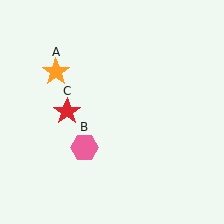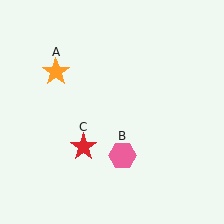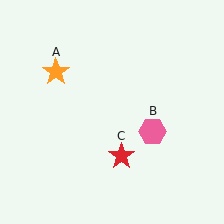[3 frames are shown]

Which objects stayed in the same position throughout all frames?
Orange star (object A) remained stationary.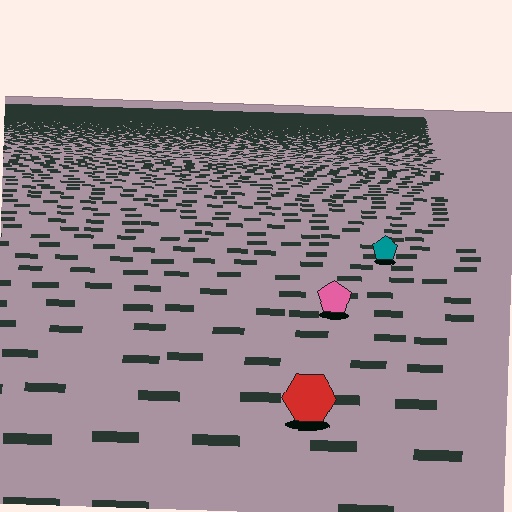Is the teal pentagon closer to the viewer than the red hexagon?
No. The red hexagon is closer — you can tell from the texture gradient: the ground texture is coarser near it.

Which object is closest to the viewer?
The red hexagon is closest. The texture marks near it are larger and more spread out.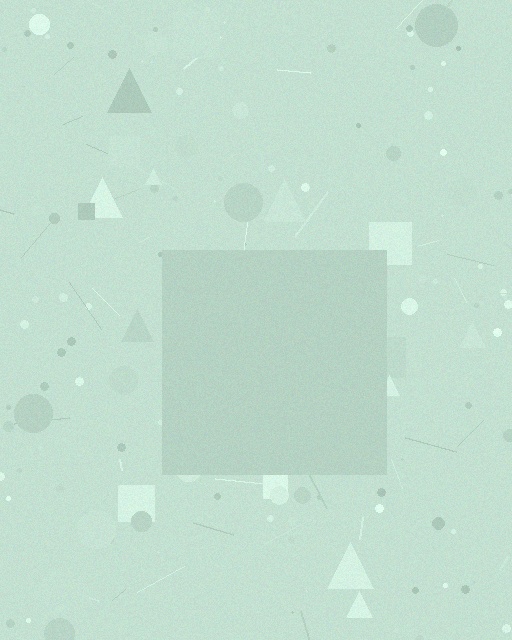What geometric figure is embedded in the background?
A square is embedded in the background.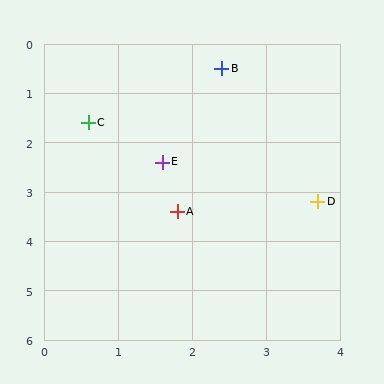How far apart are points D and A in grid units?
Points D and A are about 1.9 grid units apart.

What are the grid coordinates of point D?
Point D is at approximately (3.7, 3.2).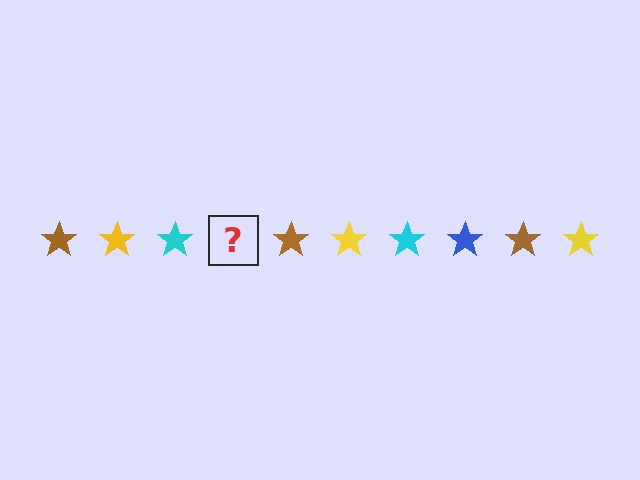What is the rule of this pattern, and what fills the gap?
The rule is that the pattern cycles through brown, yellow, cyan, blue stars. The gap should be filled with a blue star.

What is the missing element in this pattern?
The missing element is a blue star.